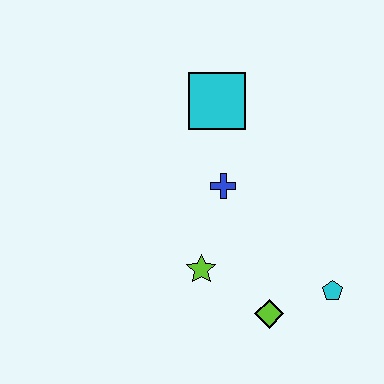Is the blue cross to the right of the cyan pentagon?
No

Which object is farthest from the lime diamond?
The cyan square is farthest from the lime diamond.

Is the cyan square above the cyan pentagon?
Yes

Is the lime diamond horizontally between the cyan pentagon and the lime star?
Yes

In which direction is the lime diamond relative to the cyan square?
The lime diamond is below the cyan square.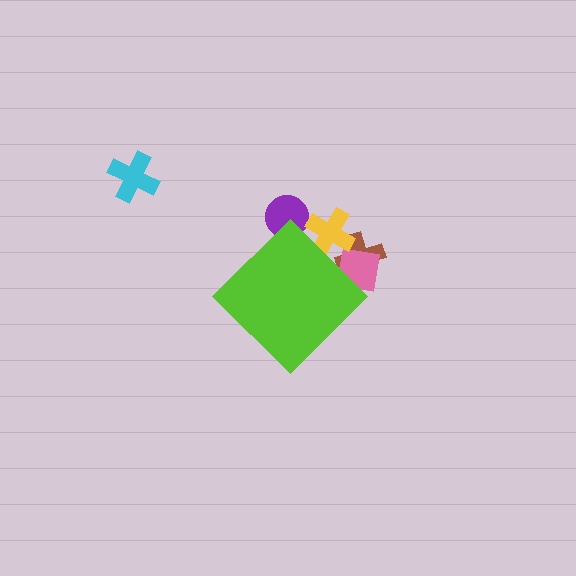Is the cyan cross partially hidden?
No, the cyan cross is fully visible.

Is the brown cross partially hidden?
Yes, the brown cross is partially hidden behind the lime diamond.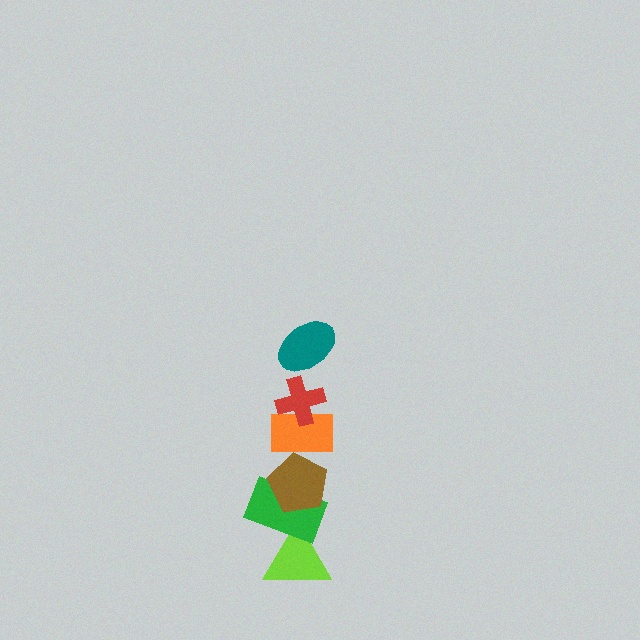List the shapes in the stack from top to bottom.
From top to bottom: the teal ellipse, the red cross, the orange rectangle, the brown pentagon, the green rectangle, the lime triangle.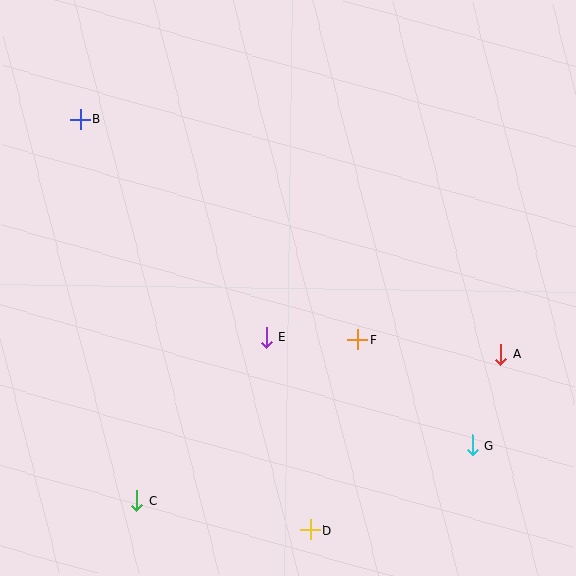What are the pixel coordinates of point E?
Point E is at (267, 337).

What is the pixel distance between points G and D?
The distance between G and D is 183 pixels.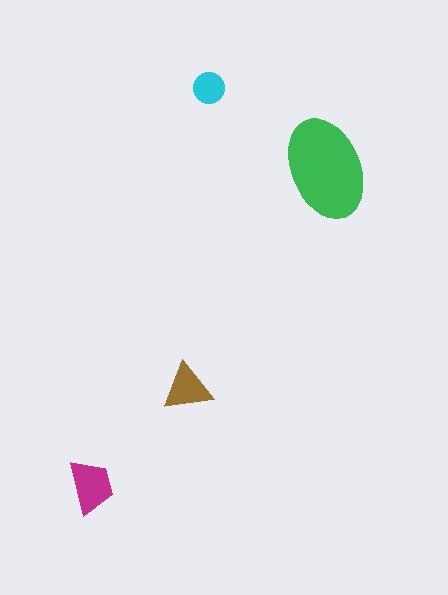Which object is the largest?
The green ellipse.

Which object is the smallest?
The cyan circle.